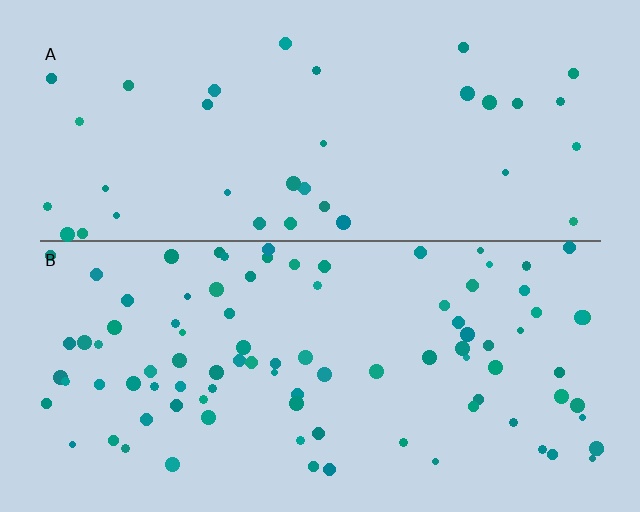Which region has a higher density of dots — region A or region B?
B (the bottom).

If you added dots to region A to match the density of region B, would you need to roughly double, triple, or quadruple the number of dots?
Approximately triple.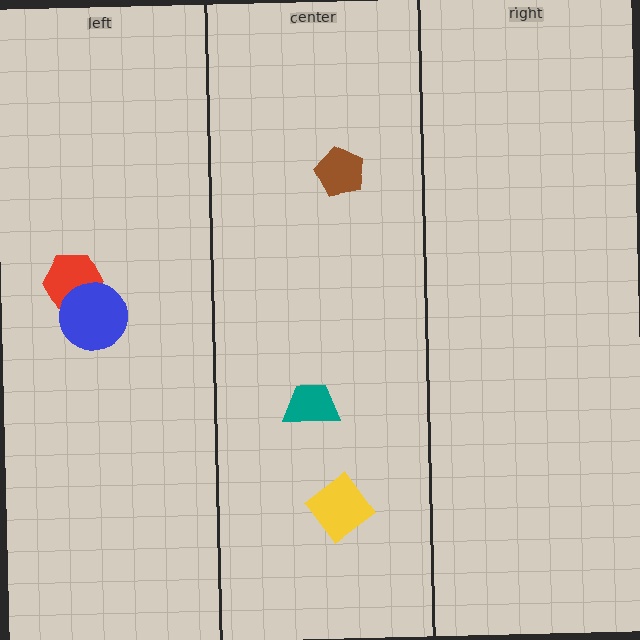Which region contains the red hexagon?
The left region.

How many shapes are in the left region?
2.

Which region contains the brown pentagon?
The center region.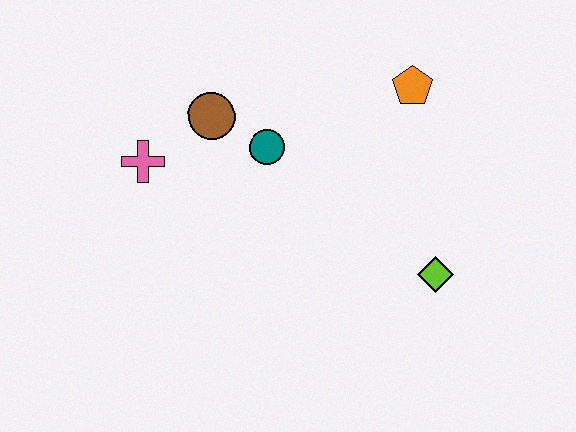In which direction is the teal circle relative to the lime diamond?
The teal circle is to the left of the lime diamond.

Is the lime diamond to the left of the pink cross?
No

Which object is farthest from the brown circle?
The lime diamond is farthest from the brown circle.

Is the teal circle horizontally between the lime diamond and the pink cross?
Yes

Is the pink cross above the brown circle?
No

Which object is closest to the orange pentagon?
The teal circle is closest to the orange pentagon.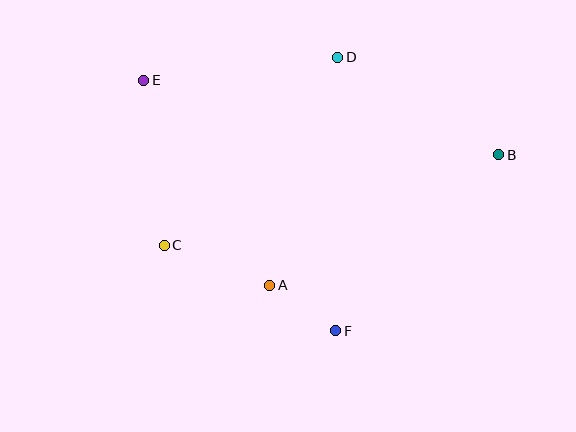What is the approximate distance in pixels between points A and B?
The distance between A and B is approximately 264 pixels.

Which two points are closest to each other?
Points A and F are closest to each other.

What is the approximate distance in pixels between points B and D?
The distance between B and D is approximately 188 pixels.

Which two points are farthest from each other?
Points B and E are farthest from each other.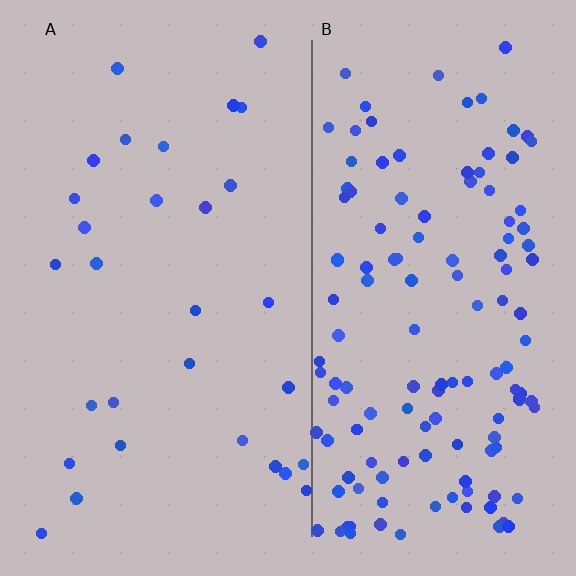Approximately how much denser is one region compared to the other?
Approximately 4.6× — region B over region A.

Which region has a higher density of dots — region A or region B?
B (the right).